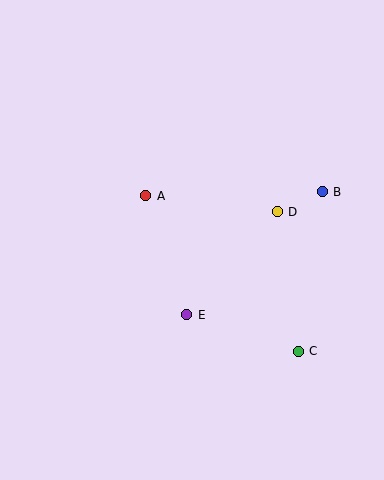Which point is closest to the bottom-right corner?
Point C is closest to the bottom-right corner.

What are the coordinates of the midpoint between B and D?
The midpoint between B and D is at (300, 202).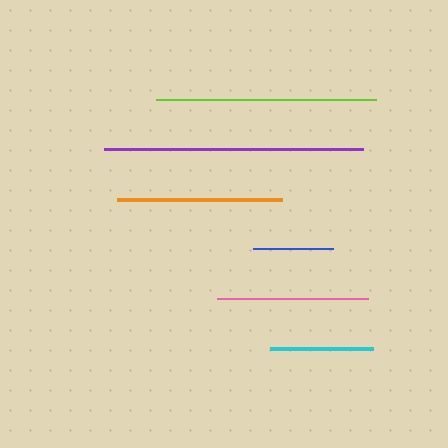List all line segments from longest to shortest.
From longest to shortest: purple, lime, orange, pink, cyan, blue.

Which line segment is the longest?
The purple line is the longest at approximately 259 pixels.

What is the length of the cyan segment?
The cyan segment is approximately 102 pixels long.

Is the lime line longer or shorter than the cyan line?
The lime line is longer than the cyan line.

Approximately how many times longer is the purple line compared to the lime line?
The purple line is approximately 1.2 times the length of the lime line.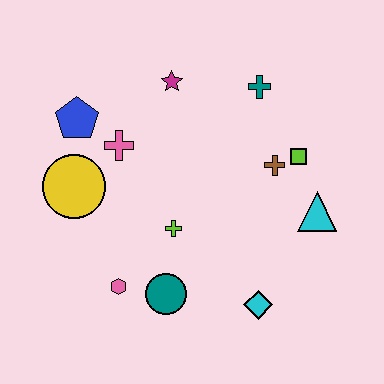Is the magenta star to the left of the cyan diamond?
Yes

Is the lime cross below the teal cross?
Yes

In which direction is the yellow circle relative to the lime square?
The yellow circle is to the left of the lime square.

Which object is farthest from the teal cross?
The pink hexagon is farthest from the teal cross.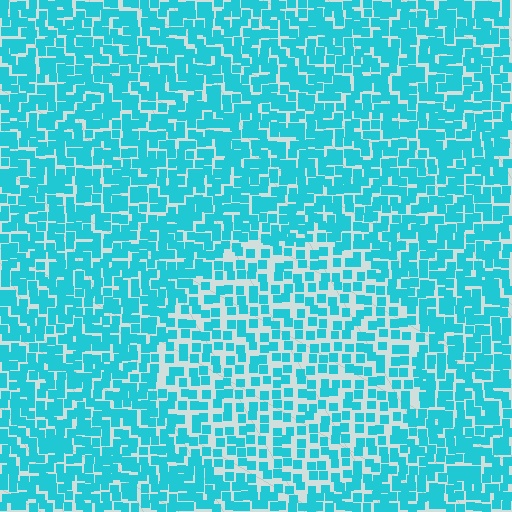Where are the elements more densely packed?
The elements are more densely packed outside the circle boundary.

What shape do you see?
I see a circle.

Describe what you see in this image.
The image contains small cyan elements arranged at two different densities. A circle-shaped region is visible where the elements are less densely packed than the surrounding area.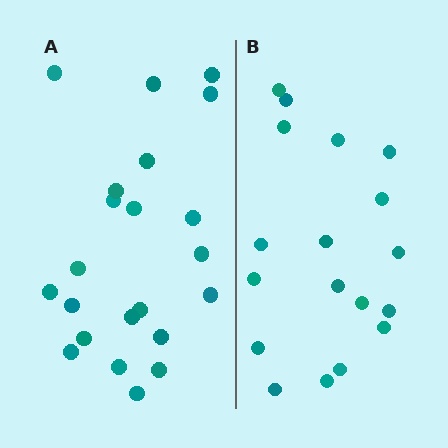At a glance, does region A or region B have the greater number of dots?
Region A (the left region) has more dots.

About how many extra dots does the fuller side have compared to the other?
Region A has about 4 more dots than region B.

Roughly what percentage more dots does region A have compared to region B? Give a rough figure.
About 20% more.